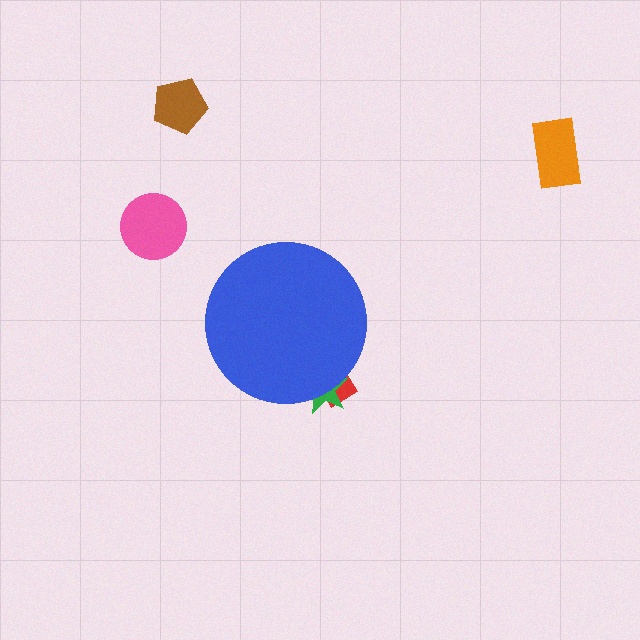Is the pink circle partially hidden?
No, the pink circle is fully visible.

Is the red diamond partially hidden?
Yes, the red diamond is partially hidden behind the blue circle.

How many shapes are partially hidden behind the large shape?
2 shapes are partially hidden.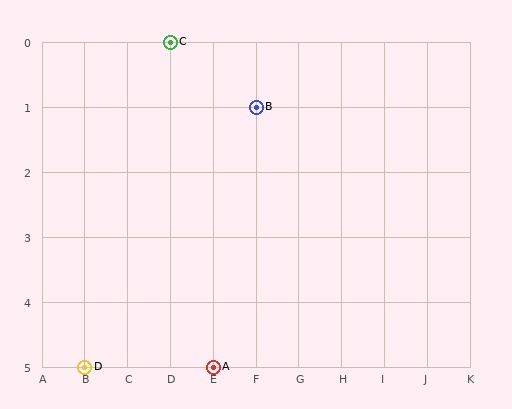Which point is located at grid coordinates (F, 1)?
Point B is at (F, 1).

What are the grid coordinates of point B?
Point B is at grid coordinates (F, 1).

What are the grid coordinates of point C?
Point C is at grid coordinates (D, 0).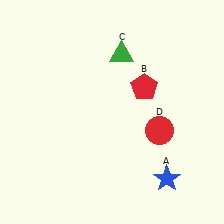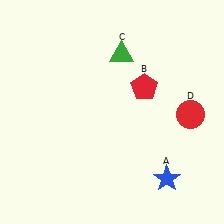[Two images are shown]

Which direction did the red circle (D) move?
The red circle (D) moved right.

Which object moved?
The red circle (D) moved right.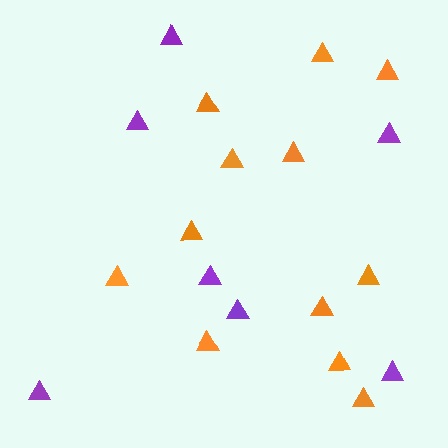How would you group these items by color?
There are 2 groups: one group of orange triangles (12) and one group of purple triangles (7).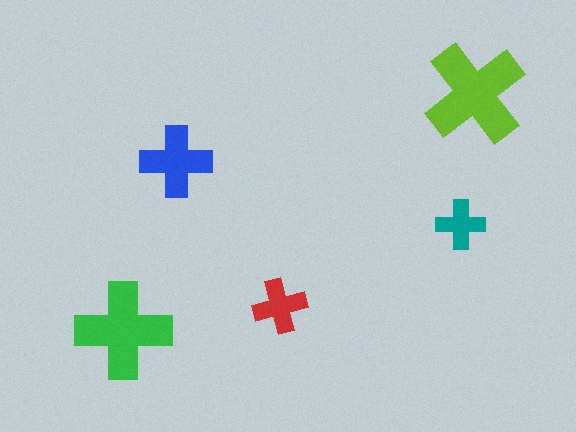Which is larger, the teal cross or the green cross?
The green one.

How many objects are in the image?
There are 5 objects in the image.